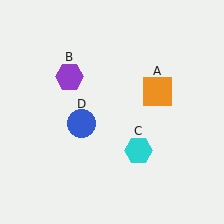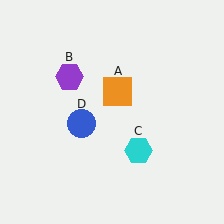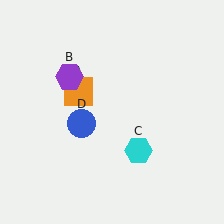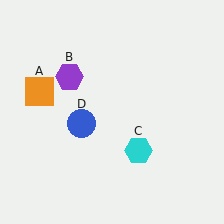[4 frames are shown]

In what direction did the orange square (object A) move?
The orange square (object A) moved left.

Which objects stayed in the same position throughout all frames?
Purple hexagon (object B) and cyan hexagon (object C) and blue circle (object D) remained stationary.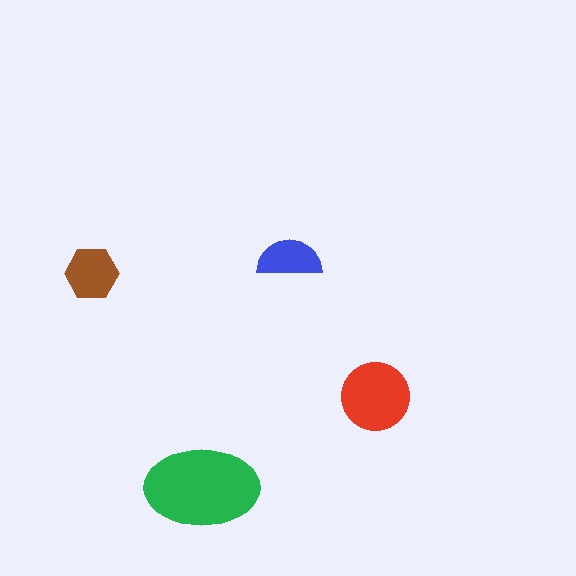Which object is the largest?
The green ellipse.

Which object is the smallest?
The blue semicircle.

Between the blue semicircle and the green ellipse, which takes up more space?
The green ellipse.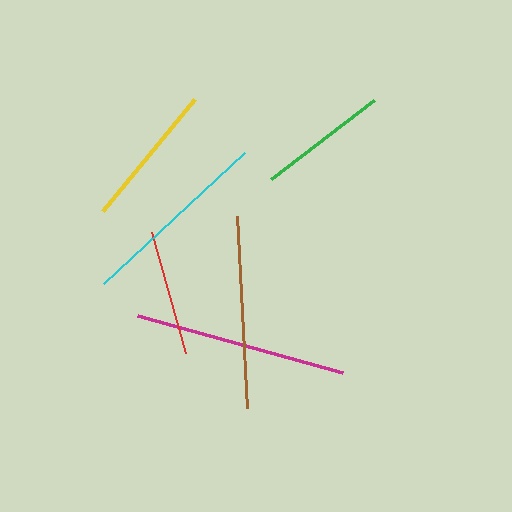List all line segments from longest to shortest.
From longest to shortest: magenta, brown, cyan, yellow, green, red.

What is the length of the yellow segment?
The yellow segment is approximately 145 pixels long.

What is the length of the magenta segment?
The magenta segment is approximately 212 pixels long.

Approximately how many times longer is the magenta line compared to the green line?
The magenta line is approximately 1.6 times the length of the green line.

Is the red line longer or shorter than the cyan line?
The cyan line is longer than the red line.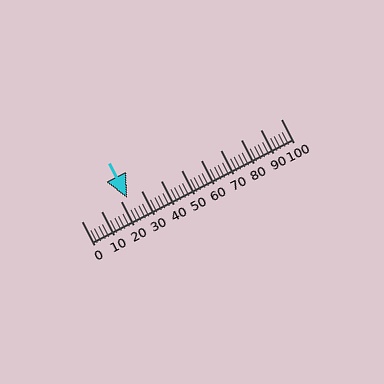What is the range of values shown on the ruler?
The ruler shows values from 0 to 100.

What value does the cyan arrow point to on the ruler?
The cyan arrow points to approximately 23.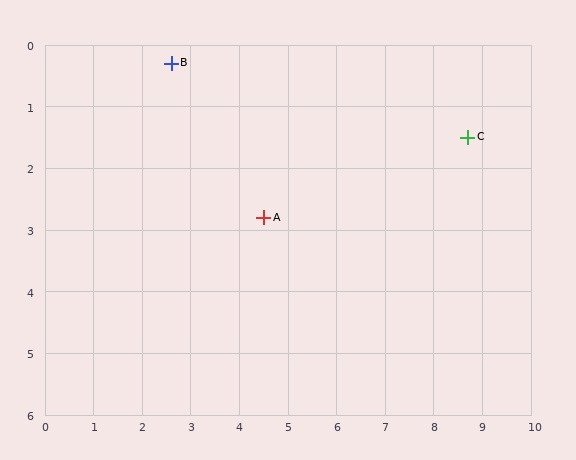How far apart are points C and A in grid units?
Points C and A are about 4.4 grid units apart.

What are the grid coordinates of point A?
Point A is at approximately (4.5, 2.8).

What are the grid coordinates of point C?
Point C is at approximately (8.7, 1.5).